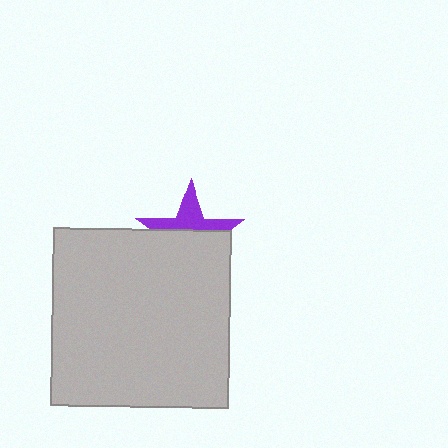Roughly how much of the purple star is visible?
A small part of it is visible (roughly 40%).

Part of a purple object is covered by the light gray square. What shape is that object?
It is a star.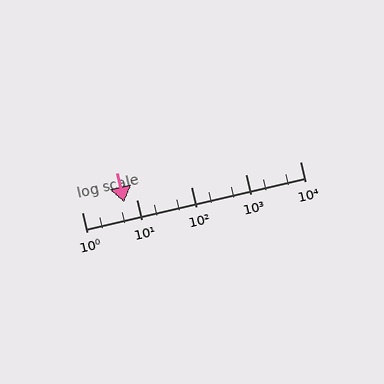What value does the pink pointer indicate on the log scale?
The pointer indicates approximately 5.9.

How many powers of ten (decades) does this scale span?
The scale spans 4 decades, from 1 to 10000.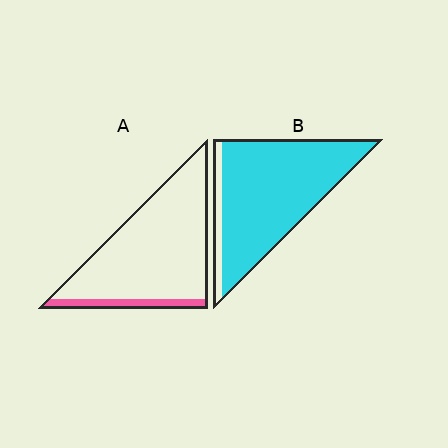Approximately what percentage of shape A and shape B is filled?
A is approximately 10% and B is approximately 90%.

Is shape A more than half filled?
No.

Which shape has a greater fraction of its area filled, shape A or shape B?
Shape B.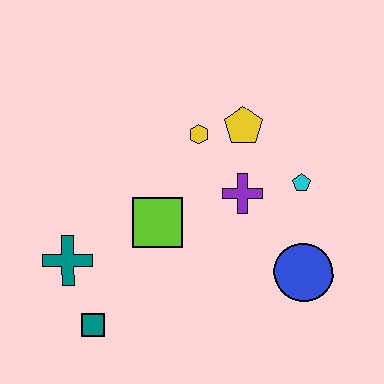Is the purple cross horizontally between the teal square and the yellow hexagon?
No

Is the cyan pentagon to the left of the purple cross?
No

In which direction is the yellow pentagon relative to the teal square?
The yellow pentagon is above the teal square.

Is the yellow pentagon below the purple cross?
No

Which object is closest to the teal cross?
The teal square is closest to the teal cross.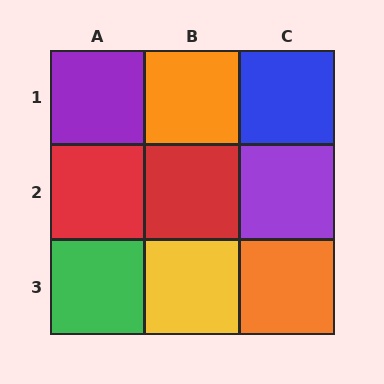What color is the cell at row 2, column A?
Red.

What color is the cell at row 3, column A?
Green.